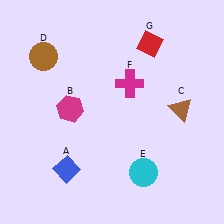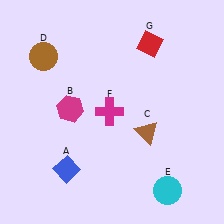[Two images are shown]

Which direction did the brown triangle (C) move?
The brown triangle (C) moved left.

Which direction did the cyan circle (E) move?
The cyan circle (E) moved right.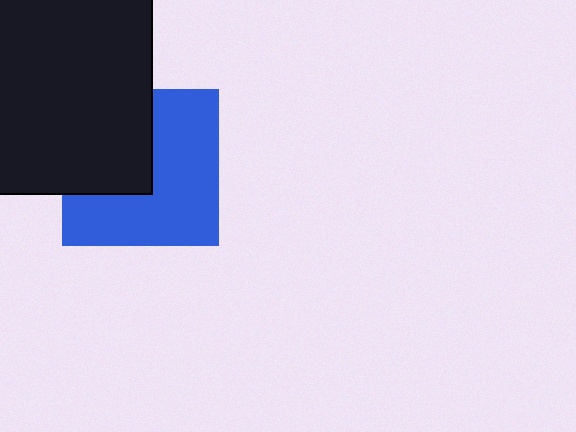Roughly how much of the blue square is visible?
About half of it is visible (roughly 60%).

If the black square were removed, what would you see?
You would see the complete blue square.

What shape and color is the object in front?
The object in front is a black square.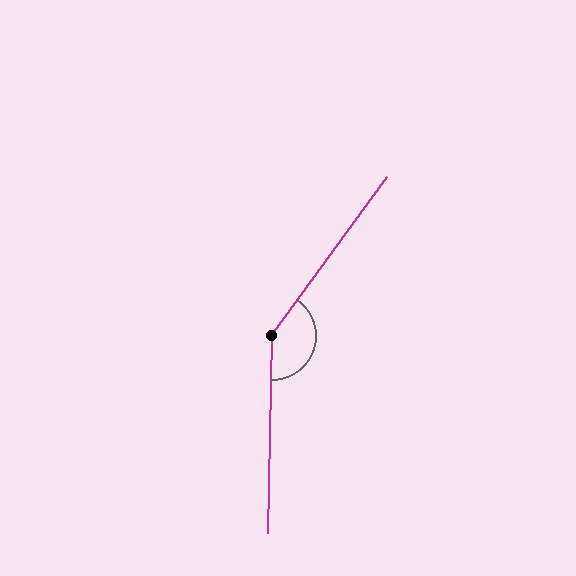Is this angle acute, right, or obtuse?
It is obtuse.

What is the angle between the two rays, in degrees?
Approximately 145 degrees.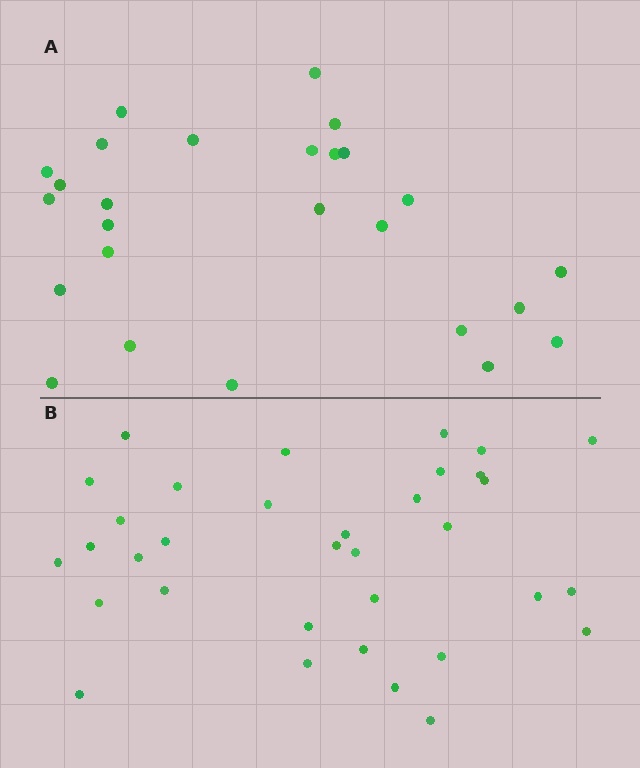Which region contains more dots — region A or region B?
Region B (the bottom region) has more dots.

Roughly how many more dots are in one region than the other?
Region B has roughly 8 or so more dots than region A.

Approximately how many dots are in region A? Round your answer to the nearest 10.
About 30 dots. (The exact count is 26, which rounds to 30.)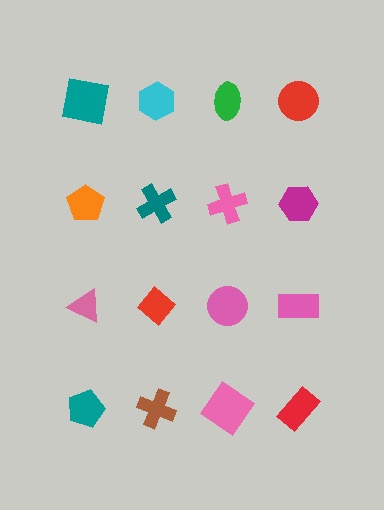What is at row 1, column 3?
A green ellipse.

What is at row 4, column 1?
A teal pentagon.